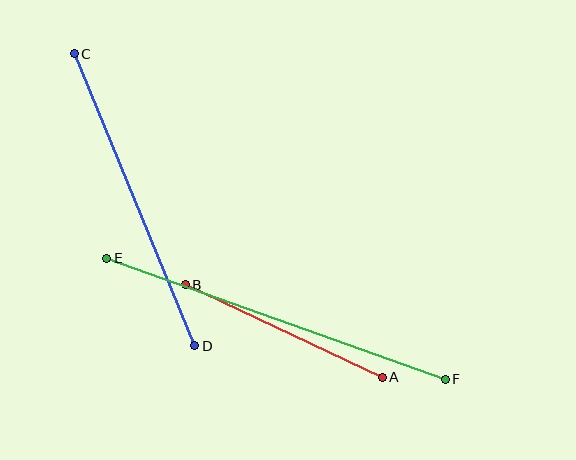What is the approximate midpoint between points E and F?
The midpoint is at approximately (276, 319) pixels.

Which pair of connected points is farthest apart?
Points E and F are farthest apart.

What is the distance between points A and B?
The distance is approximately 218 pixels.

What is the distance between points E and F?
The distance is approximately 359 pixels.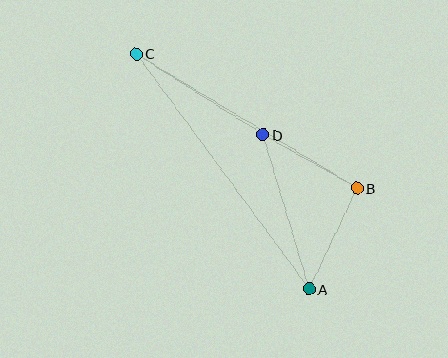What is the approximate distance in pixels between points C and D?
The distance between C and D is approximately 150 pixels.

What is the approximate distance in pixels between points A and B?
The distance between A and B is approximately 112 pixels.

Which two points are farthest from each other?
Points A and C are farthest from each other.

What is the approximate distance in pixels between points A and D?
The distance between A and D is approximately 161 pixels.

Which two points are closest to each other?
Points B and D are closest to each other.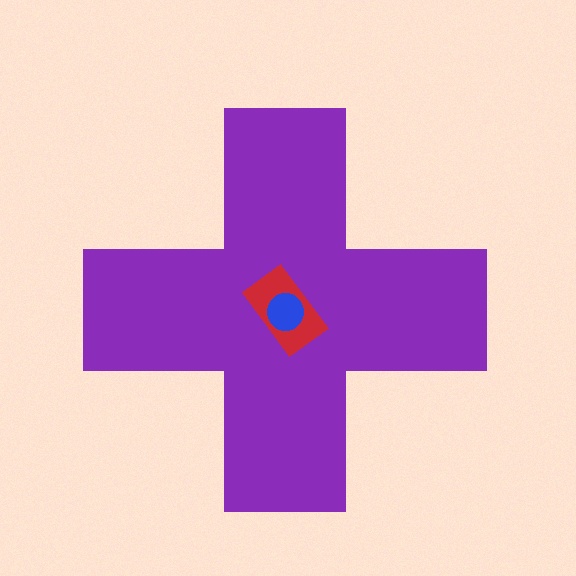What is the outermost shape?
The purple cross.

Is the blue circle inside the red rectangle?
Yes.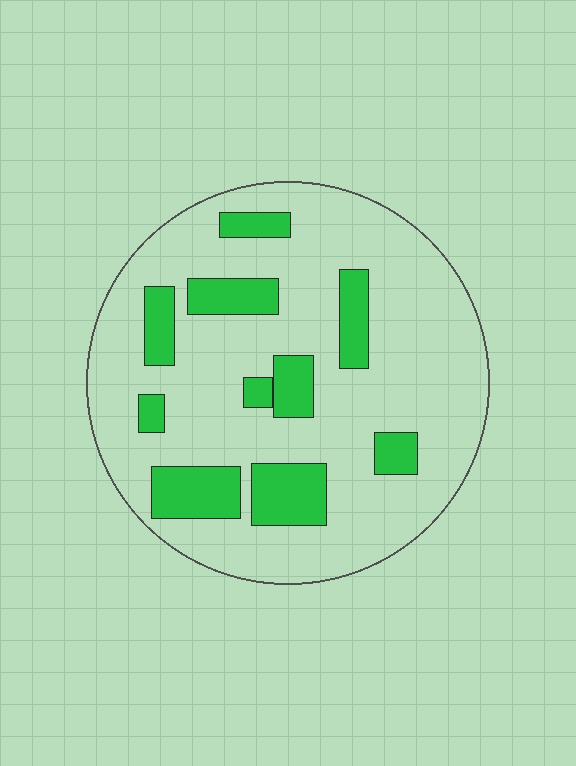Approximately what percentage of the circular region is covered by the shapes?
Approximately 20%.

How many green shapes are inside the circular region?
10.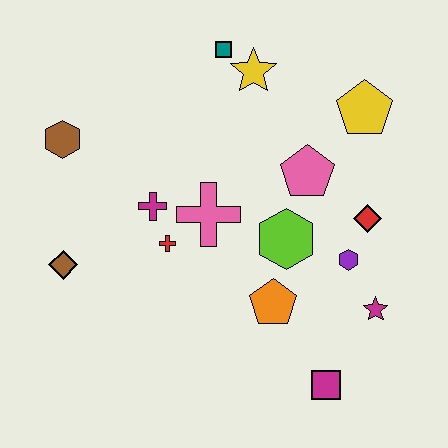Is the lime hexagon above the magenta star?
Yes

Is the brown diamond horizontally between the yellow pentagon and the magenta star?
No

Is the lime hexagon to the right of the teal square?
Yes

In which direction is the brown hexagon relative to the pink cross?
The brown hexagon is to the left of the pink cross.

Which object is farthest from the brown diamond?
The yellow pentagon is farthest from the brown diamond.